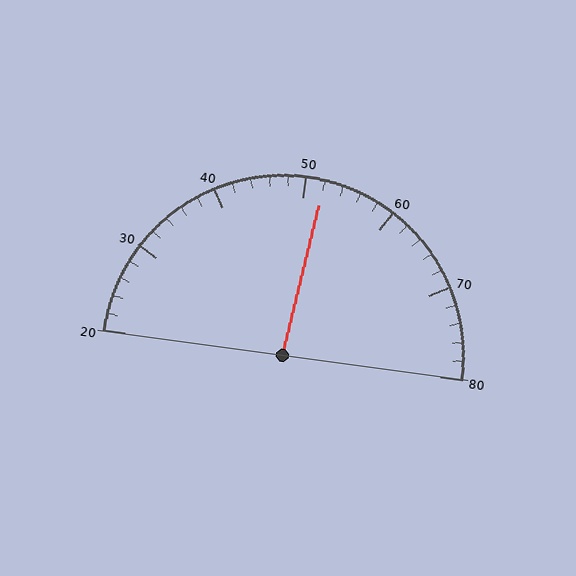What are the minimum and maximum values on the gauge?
The gauge ranges from 20 to 80.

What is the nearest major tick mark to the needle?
The nearest major tick mark is 50.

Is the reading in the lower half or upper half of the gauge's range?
The reading is in the upper half of the range (20 to 80).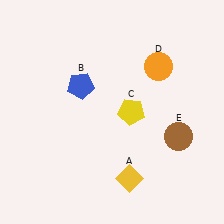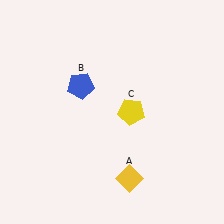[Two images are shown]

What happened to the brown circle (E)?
The brown circle (E) was removed in Image 2. It was in the bottom-right area of Image 1.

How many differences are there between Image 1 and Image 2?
There are 2 differences between the two images.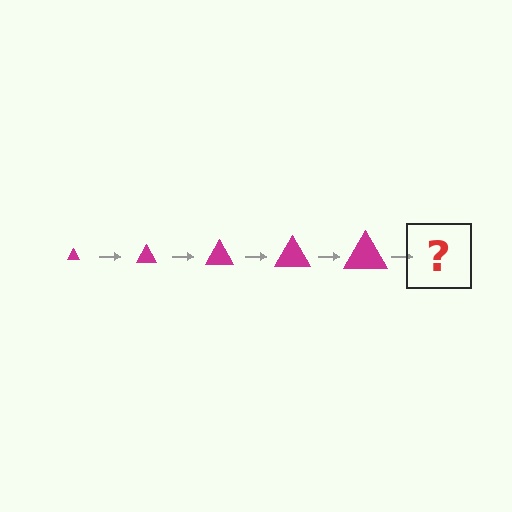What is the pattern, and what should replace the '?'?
The pattern is that the triangle gets progressively larger each step. The '?' should be a magenta triangle, larger than the previous one.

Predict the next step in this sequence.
The next step is a magenta triangle, larger than the previous one.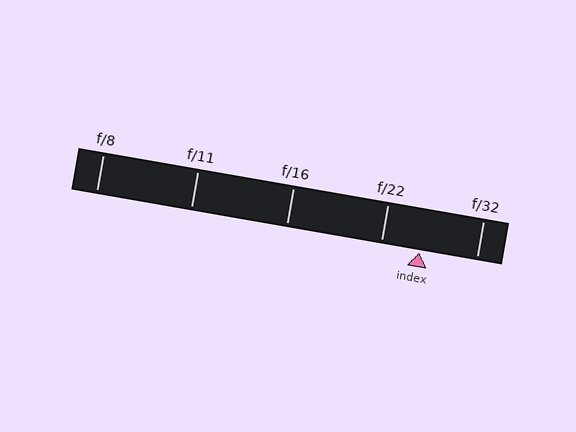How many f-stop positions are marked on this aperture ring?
There are 5 f-stop positions marked.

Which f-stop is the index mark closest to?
The index mark is closest to f/22.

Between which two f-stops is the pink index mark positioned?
The index mark is between f/22 and f/32.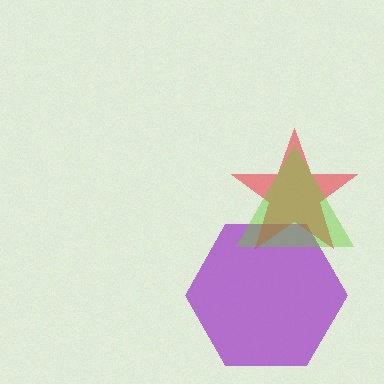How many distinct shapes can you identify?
There are 3 distinct shapes: a purple hexagon, a red star, a lime triangle.